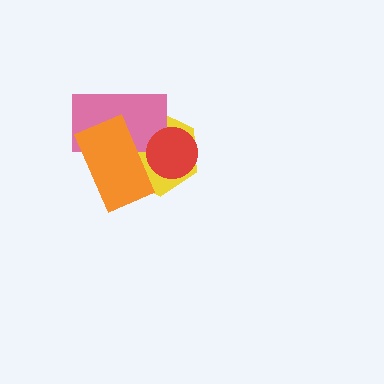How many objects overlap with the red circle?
3 objects overlap with the red circle.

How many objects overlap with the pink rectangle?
3 objects overlap with the pink rectangle.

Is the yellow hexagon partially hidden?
Yes, it is partially covered by another shape.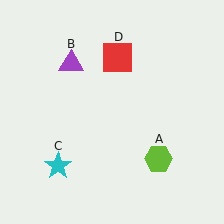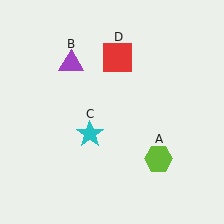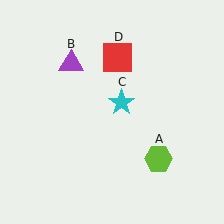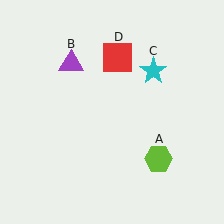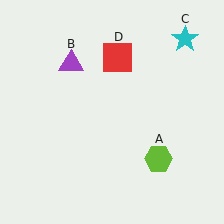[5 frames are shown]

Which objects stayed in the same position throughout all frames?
Lime hexagon (object A) and purple triangle (object B) and red square (object D) remained stationary.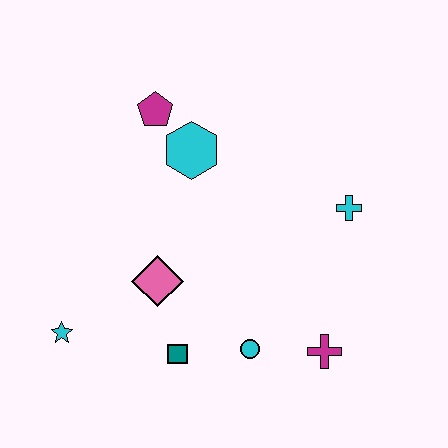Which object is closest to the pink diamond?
The teal square is closest to the pink diamond.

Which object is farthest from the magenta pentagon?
The magenta cross is farthest from the magenta pentagon.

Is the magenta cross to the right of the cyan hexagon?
Yes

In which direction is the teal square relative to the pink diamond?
The teal square is below the pink diamond.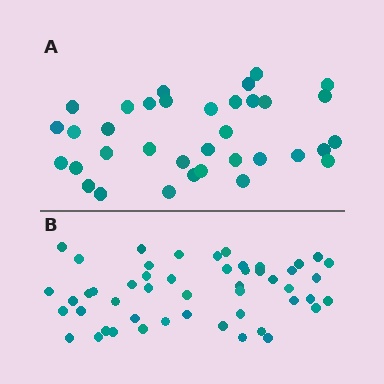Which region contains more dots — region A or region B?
Region B (the bottom region) has more dots.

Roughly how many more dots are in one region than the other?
Region B has approximately 15 more dots than region A.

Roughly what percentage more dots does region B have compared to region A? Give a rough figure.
About 45% more.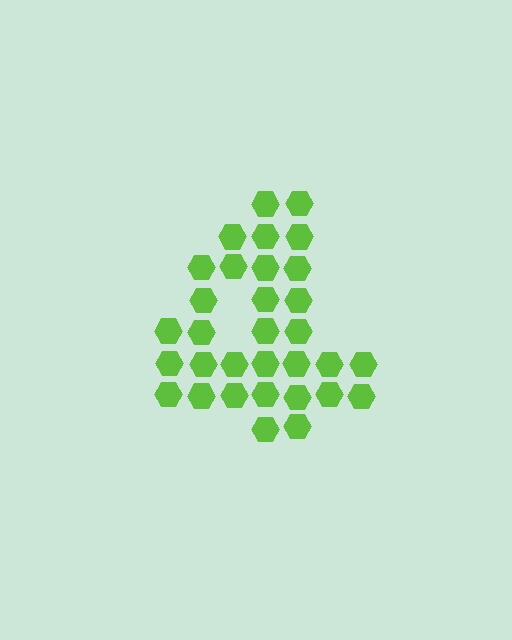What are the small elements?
The small elements are hexagons.